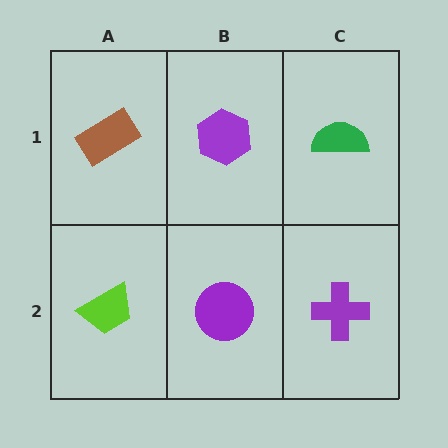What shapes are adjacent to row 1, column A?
A lime trapezoid (row 2, column A), a purple hexagon (row 1, column B).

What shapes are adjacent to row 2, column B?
A purple hexagon (row 1, column B), a lime trapezoid (row 2, column A), a purple cross (row 2, column C).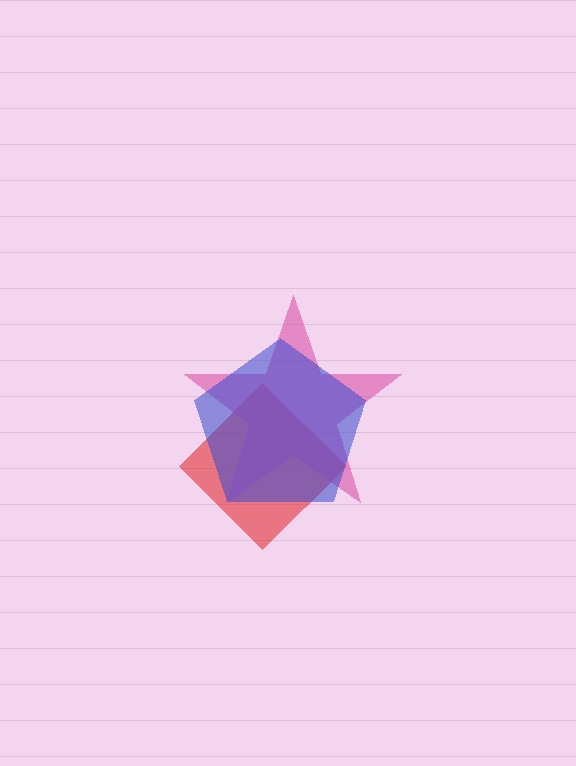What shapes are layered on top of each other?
The layered shapes are: a red diamond, a pink star, a blue pentagon.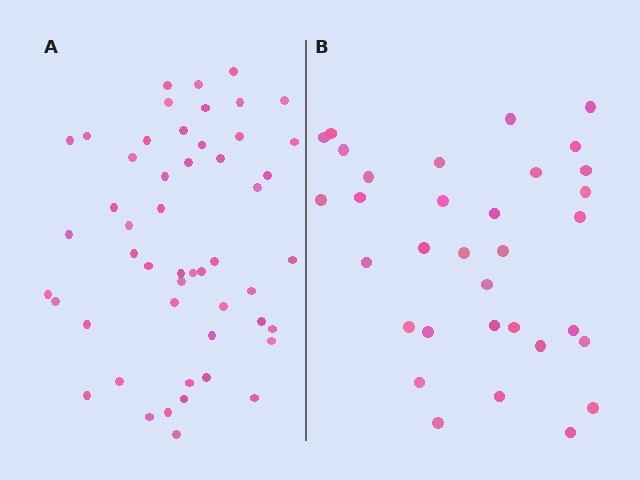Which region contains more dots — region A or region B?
Region A (the left region) has more dots.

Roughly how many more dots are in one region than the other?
Region A has approximately 20 more dots than region B.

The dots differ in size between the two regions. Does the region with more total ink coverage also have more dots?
No. Region B has more total ink coverage because its dots are larger, but region A actually contains more individual dots. Total area can be misleading — the number of items is what matters here.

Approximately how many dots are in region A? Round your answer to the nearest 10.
About 50 dots. (The exact count is 51, which rounds to 50.)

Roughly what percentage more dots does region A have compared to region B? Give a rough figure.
About 55% more.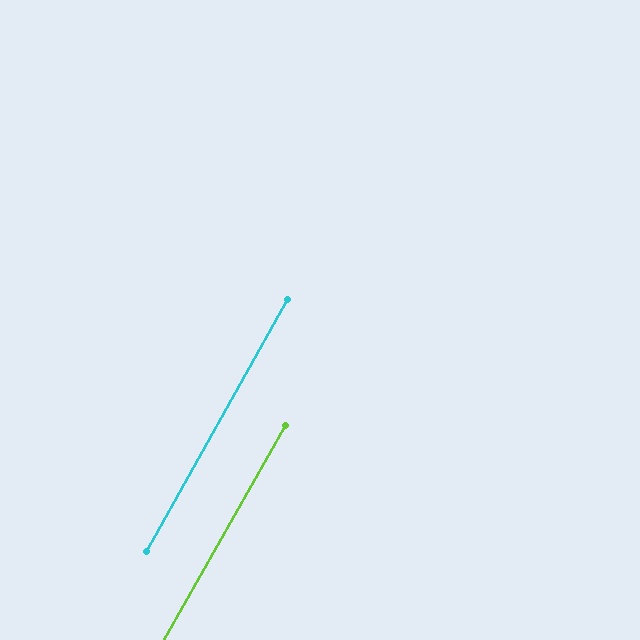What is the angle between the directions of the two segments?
Approximately 0 degrees.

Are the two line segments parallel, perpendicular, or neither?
Parallel — their directions differ by only 0.4°.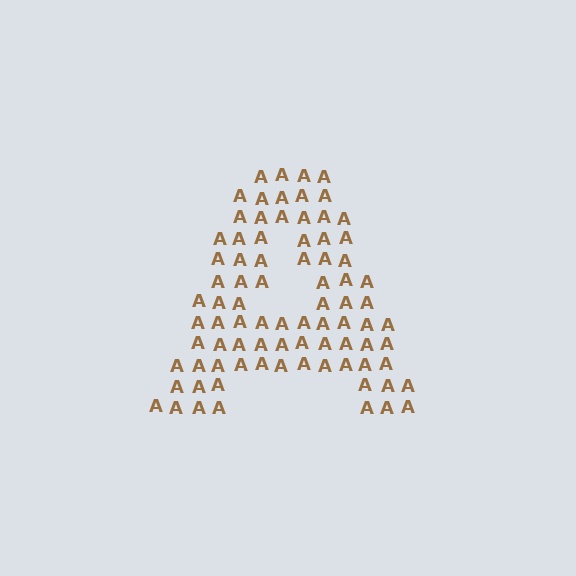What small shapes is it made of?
It is made of small letter A's.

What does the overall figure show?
The overall figure shows the letter A.